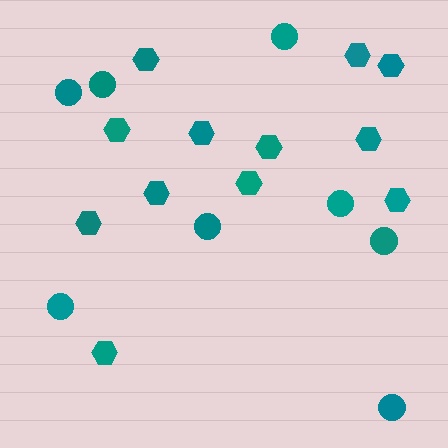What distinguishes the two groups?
There are 2 groups: one group of circles (8) and one group of hexagons (12).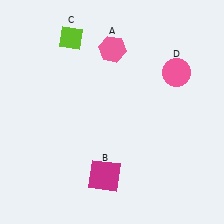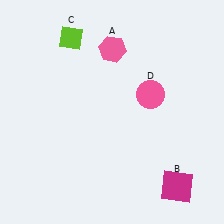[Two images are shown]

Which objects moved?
The objects that moved are: the magenta square (B), the pink circle (D).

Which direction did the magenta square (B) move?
The magenta square (B) moved right.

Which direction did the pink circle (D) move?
The pink circle (D) moved left.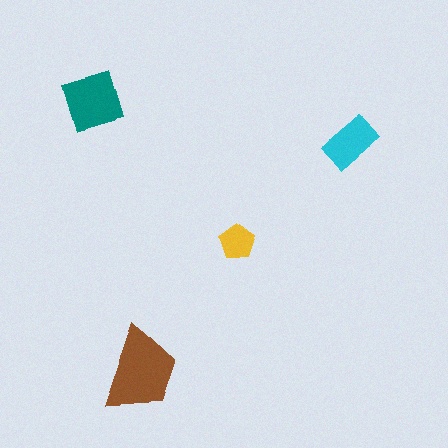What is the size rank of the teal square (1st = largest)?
2nd.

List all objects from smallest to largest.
The yellow pentagon, the cyan rectangle, the teal square, the brown trapezoid.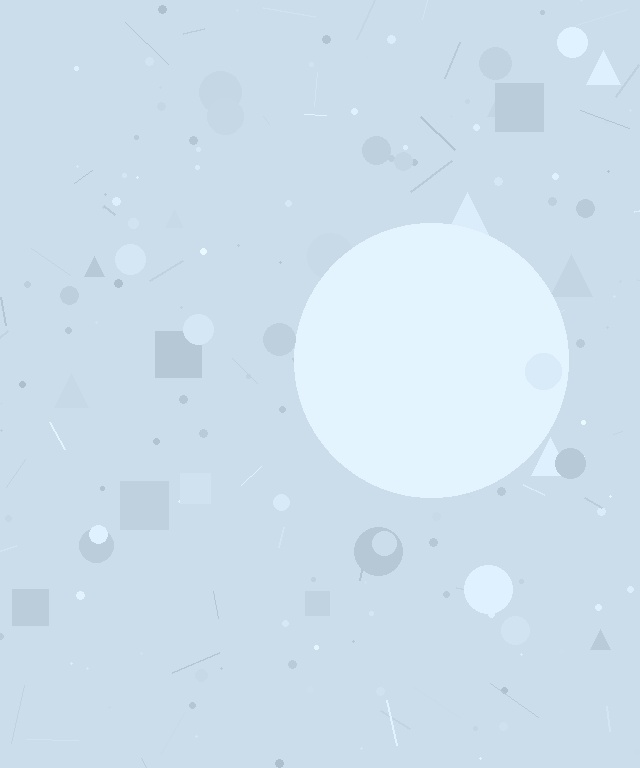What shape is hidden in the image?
A circle is hidden in the image.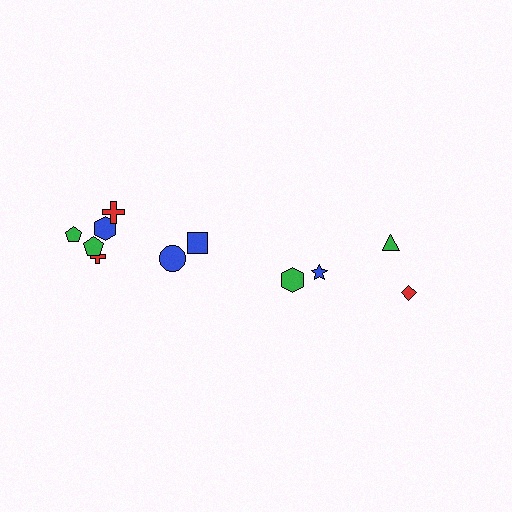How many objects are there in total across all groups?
There are 11 objects.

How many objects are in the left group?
There are 7 objects.